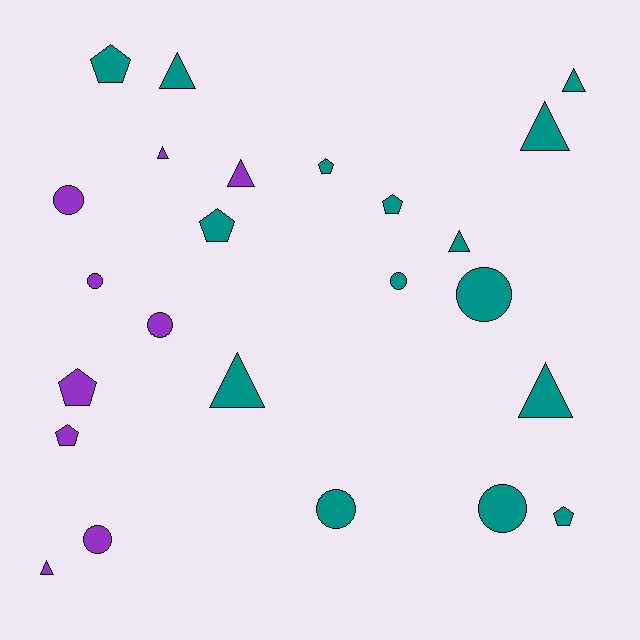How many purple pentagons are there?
There are 2 purple pentagons.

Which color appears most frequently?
Teal, with 15 objects.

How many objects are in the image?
There are 24 objects.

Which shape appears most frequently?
Triangle, with 9 objects.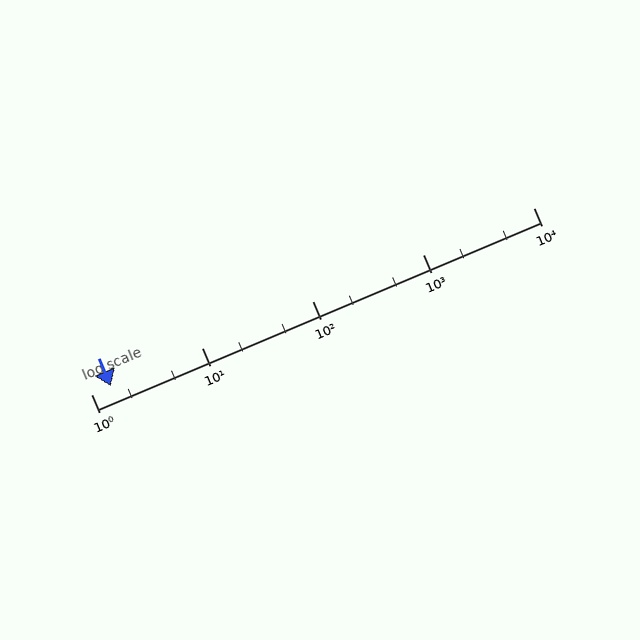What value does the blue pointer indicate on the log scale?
The pointer indicates approximately 1.5.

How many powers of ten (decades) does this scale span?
The scale spans 4 decades, from 1 to 10000.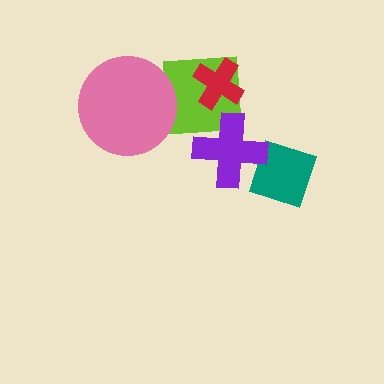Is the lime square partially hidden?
Yes, it is partially covered by another shape.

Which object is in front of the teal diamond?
The purple cross is in front of the teal diamond.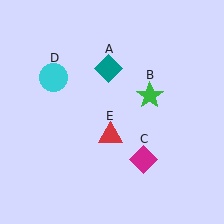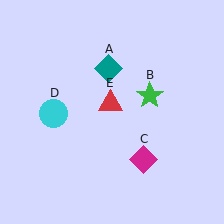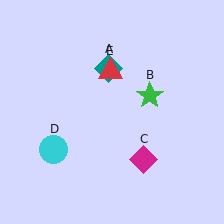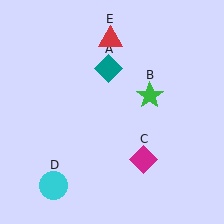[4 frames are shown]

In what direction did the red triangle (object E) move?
The red triangle (object E) moved up.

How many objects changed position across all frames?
2 objects changed position: cyan circle (object D), red triangle (object E).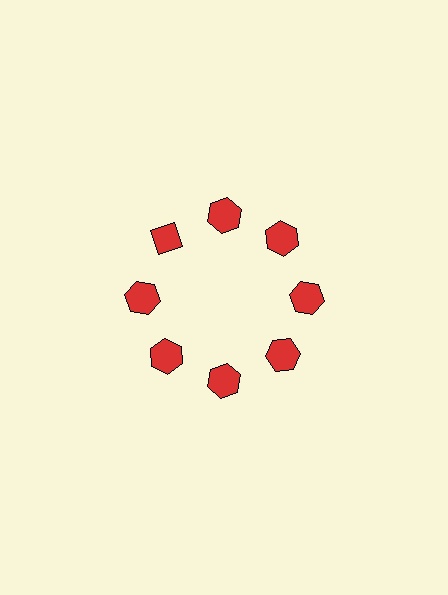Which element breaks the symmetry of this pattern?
The red diamond at roughly the 10 o'clock position breaks the symmetry. All other shapes are red hexagons.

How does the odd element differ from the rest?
It has a different shape: diamond instead of hexagon.